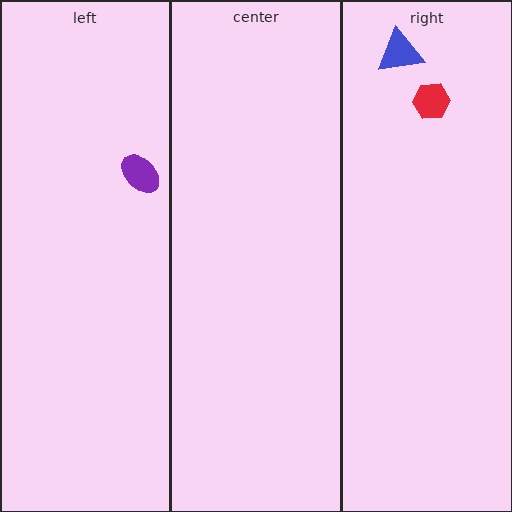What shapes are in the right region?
The blue triangle, the red hexagon.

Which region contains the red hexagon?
The right region.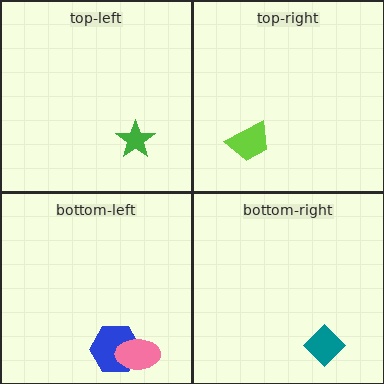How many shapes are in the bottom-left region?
2.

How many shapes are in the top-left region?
1.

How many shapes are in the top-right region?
1.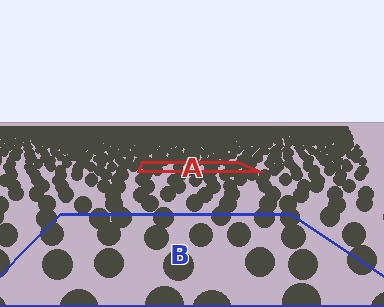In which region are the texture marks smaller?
The texture marks are smaller in region A, because it is farther away.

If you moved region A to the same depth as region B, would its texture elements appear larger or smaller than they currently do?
They would appear larger. At a closer depth, the same texture elements are projected at a bigger on-screen size.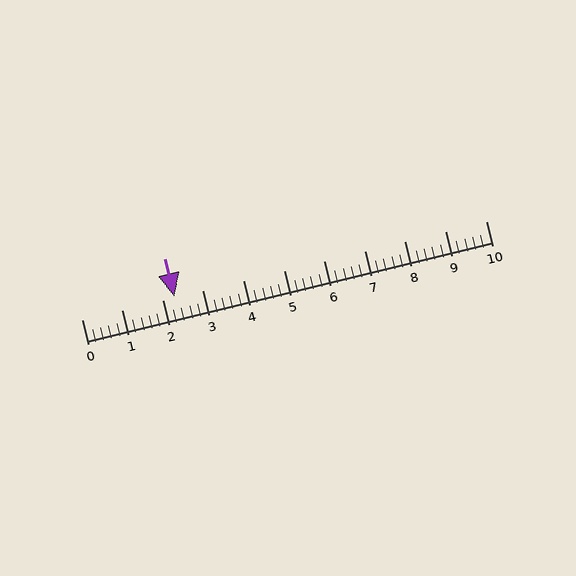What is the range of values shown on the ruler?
The ruler shows values from 0 to 10.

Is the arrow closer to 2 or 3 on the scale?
The arrow is closer to 2.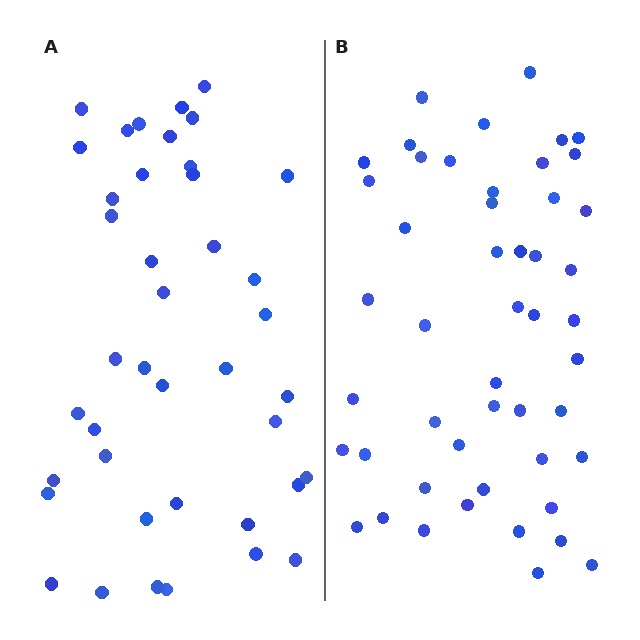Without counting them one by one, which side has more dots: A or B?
Region B (the right region) has more dots.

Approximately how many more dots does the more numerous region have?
Region B has roughly 8 or so more dots than region A.